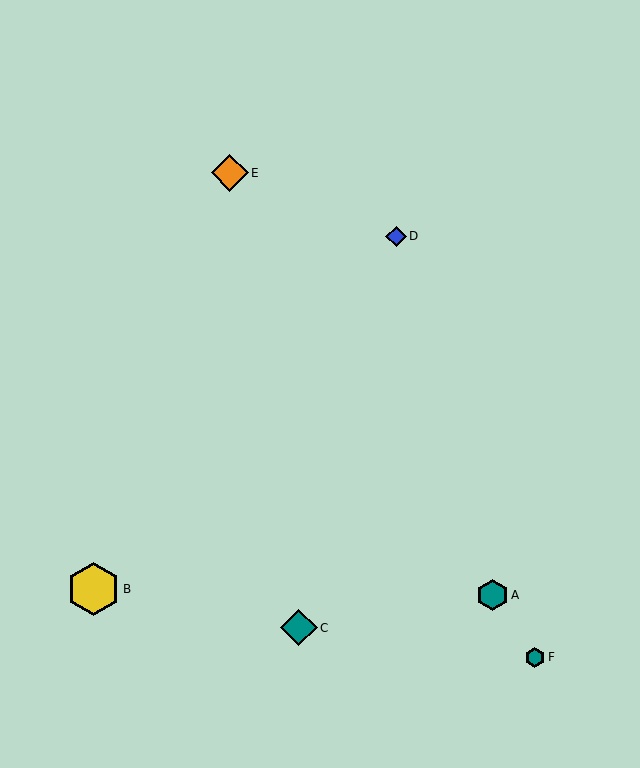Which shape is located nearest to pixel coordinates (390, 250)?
The blue diamond (labeled D) at (396, 236) is nearest to that location.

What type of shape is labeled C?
Shape C is a teal diamond.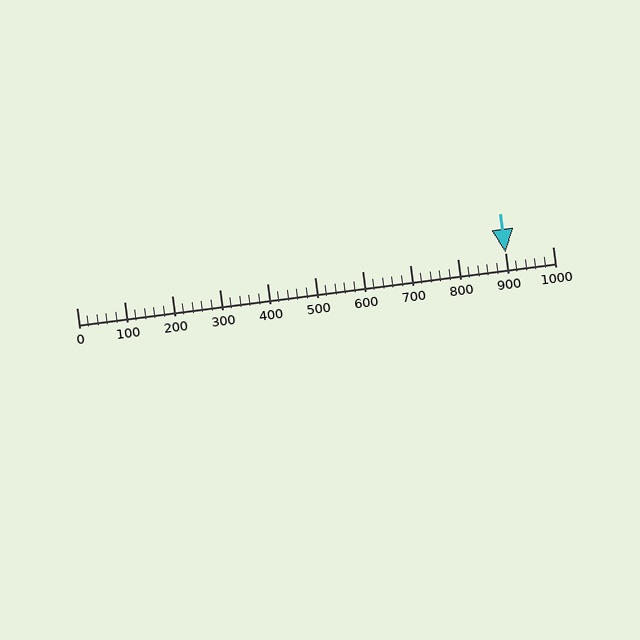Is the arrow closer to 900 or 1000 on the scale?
The arrow is closer to 900.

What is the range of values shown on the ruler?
The ruler shows values from 0 to 1000.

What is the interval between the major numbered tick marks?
The major tick marks are spaced 100 units apart.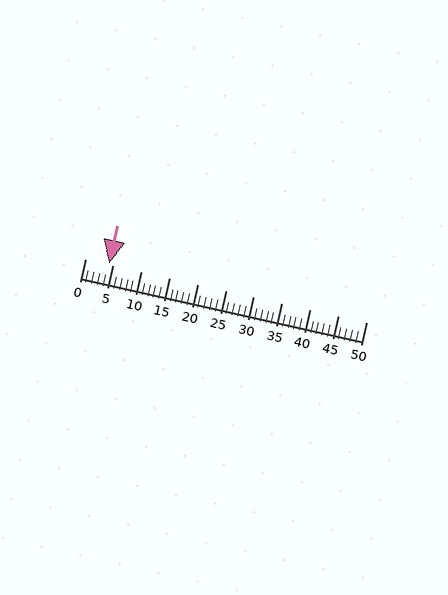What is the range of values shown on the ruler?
The ruler shows values from 0 to 50.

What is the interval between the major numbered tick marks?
The major tick marks are spaced 5 units apart.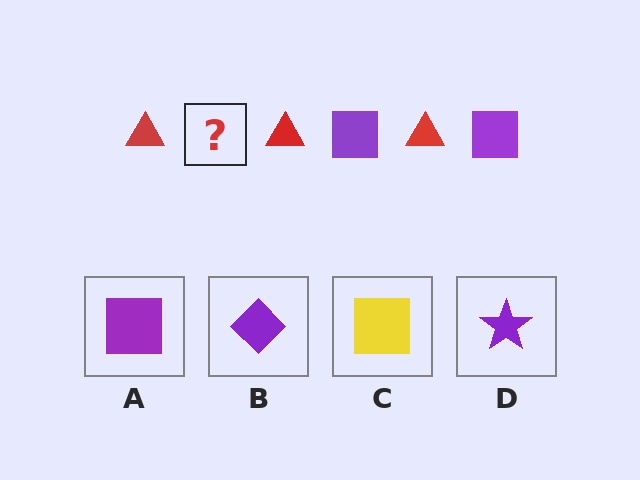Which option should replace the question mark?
Option A.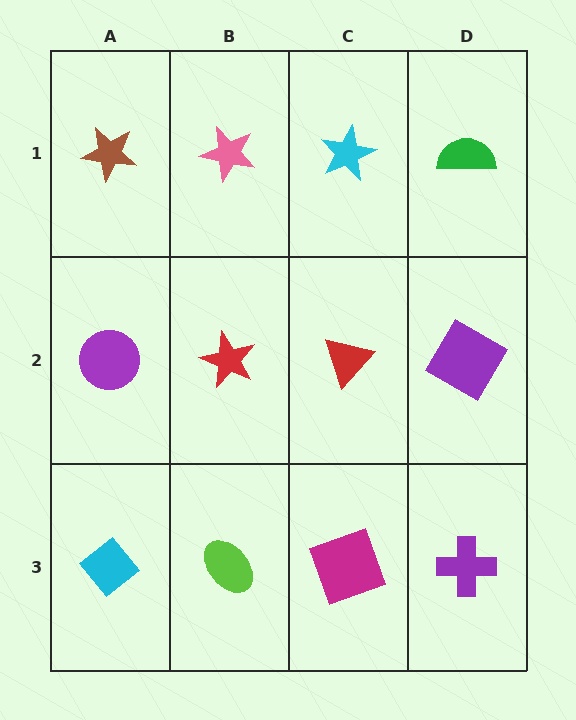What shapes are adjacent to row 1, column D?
A purple diamond (row 2, column D), a cyan star (row 1, column C).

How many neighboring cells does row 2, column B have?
4.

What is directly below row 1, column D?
A purple diamond.